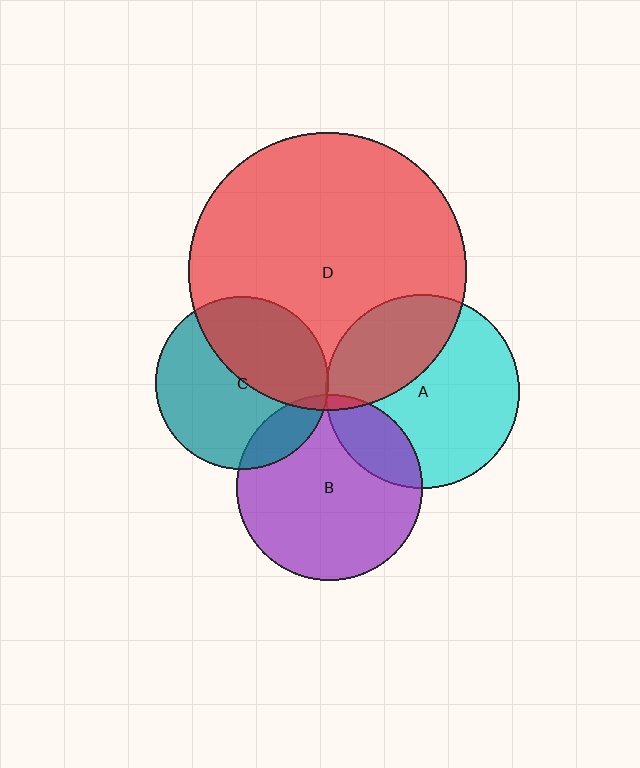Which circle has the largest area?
Circle D (red).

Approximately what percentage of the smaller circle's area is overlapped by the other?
Approximately 35%.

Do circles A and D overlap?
Yes.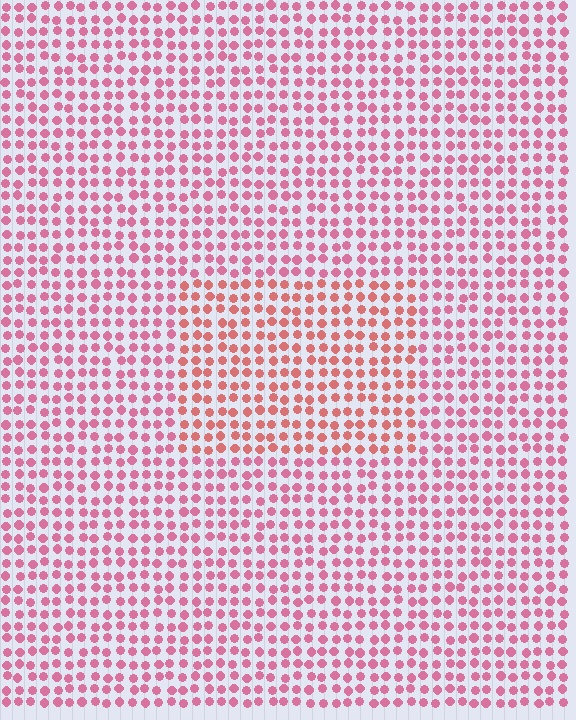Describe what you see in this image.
The image is filled with small pink elements in a uniform arrangement. A rectangle-shaped region is visible where the elements are tinted to a slightly different hue, forming a subtle color boundary.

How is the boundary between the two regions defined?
The boundary is defined purely by a slight shift in hue (about 25 degrees). Spacing, size, and orientation are identical on both sides.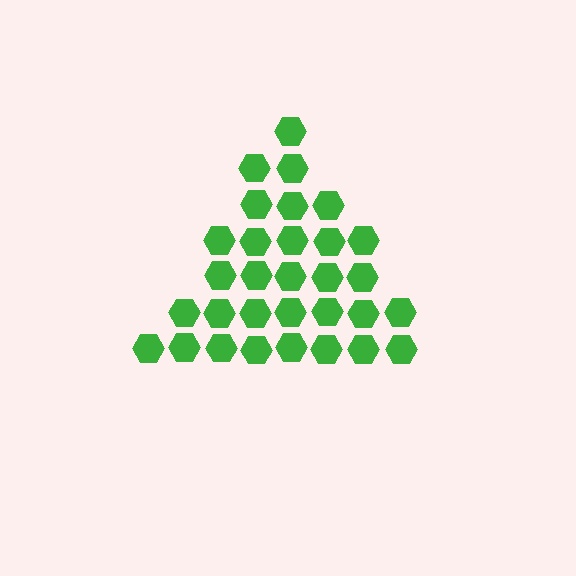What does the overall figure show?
The overall figure shows a triangle.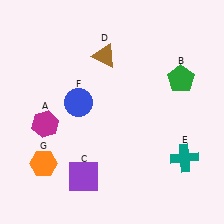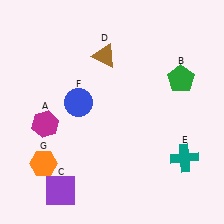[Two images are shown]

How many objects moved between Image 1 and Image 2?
1 object moved between the two images.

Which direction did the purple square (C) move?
The purple square (C) moved left.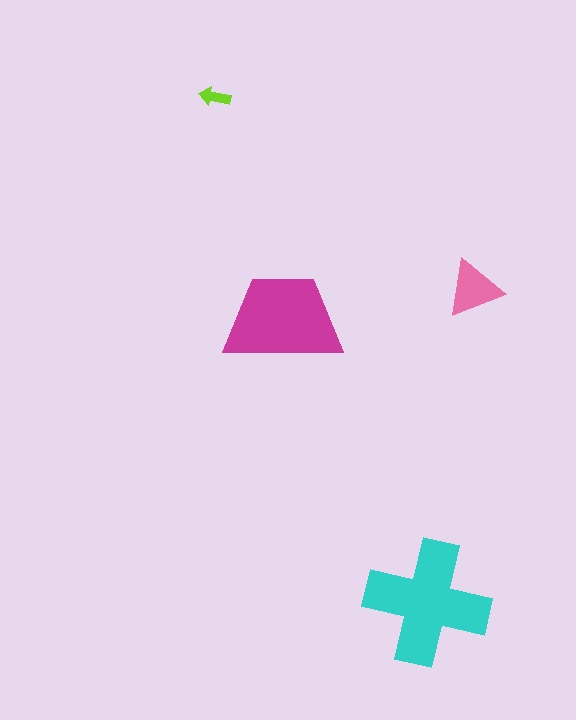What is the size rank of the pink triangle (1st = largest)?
3rd.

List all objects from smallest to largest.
The lime arrow, the pink triangle, the magenta trapezoid, the cyan cross.